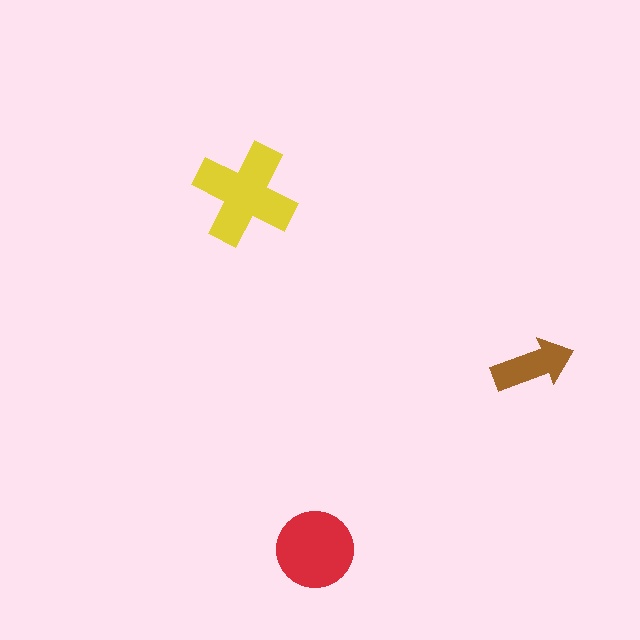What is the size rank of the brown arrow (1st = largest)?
3rd.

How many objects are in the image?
There are 3 objects in the image.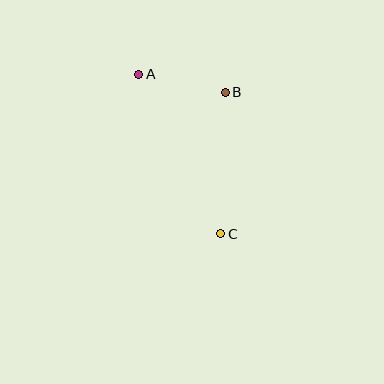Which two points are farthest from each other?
Points A and C are farthest from each other.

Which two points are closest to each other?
Points A and B are closest to each other.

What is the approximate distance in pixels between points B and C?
The distance between B and C is approximately 141 pixels.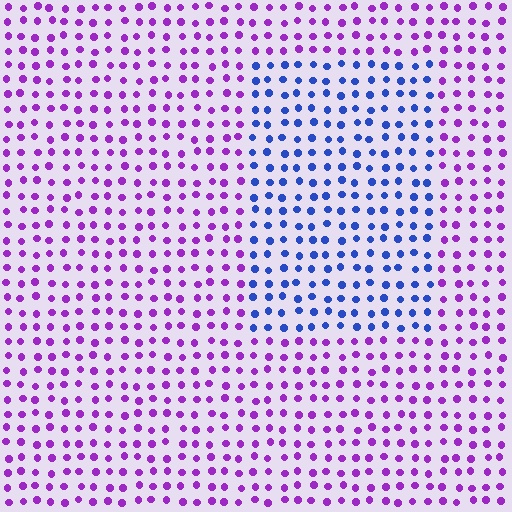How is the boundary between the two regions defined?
The boundary is defined purely by a slight shift in hue (about 59 degrees). Spacing, size, and orientation are identical on both sides.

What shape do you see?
I see a rectangle.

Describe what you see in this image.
The image is filled with small purple elements in a uniform arrangement. A rectangle-shaped region is visible where the elements are tinted to a slightly different hue, forming a subtle color boundary.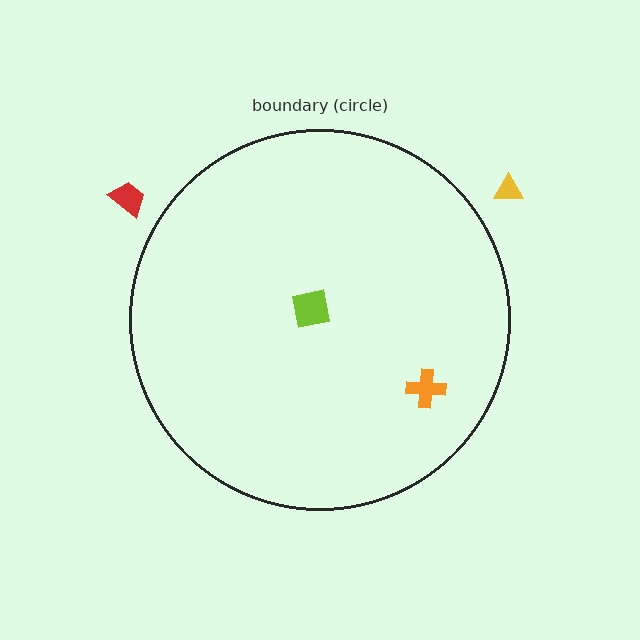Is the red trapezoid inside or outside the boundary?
Outside.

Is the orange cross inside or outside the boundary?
Inside.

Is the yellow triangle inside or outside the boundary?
Outside.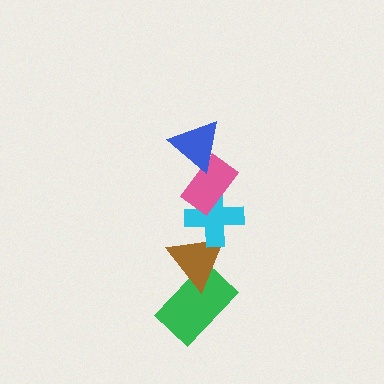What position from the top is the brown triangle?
The brown triangle is 4th from the top.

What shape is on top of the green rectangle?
The brown triangle is on top of the green rectangle.